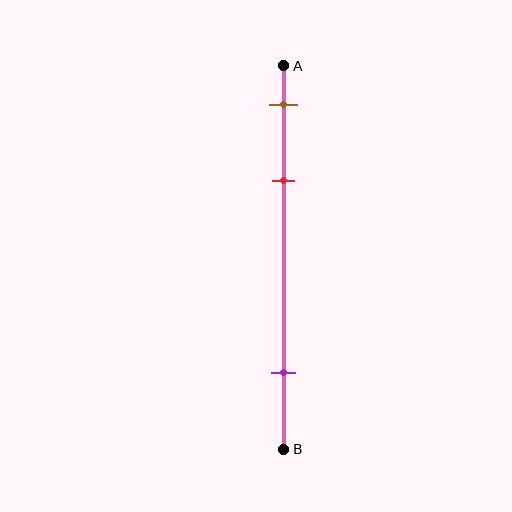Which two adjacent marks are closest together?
The brown and red marks are the closest adjacent pair.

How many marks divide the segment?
There are 3 marks dividing the segment.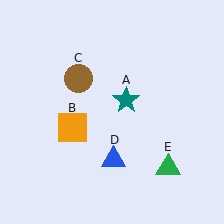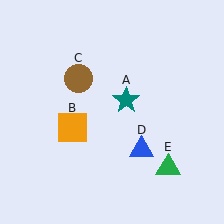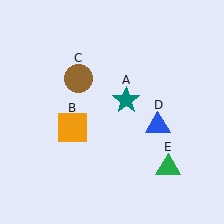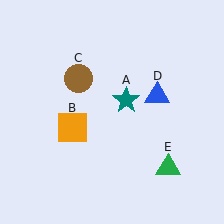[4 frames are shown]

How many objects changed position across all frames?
1 object changed position: blue triangle (object D).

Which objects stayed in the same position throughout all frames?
Teal star (object A) and orange square (object B) and brown circle (object C) and green triangle (object E) remained stationary.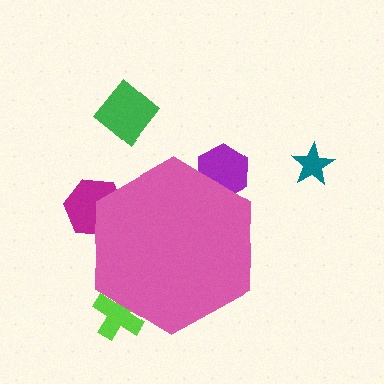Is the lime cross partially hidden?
Yes, the lime cross is partially hidden behind the pink hexagon.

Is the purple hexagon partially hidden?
Yes, the purple hexagon is partially hidden behind the pink hexagon.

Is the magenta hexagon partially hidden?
Yes, the magenta hexagon is partially hidden behind the pink hexagon.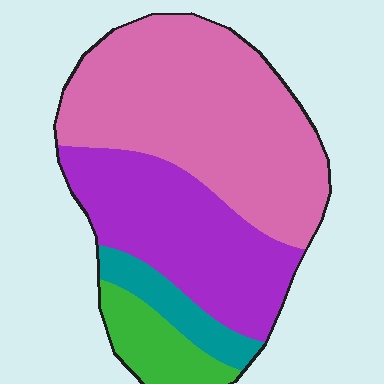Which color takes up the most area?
Pink, at roughly 50%.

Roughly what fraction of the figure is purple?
Purple covers roughly 30% of the figure.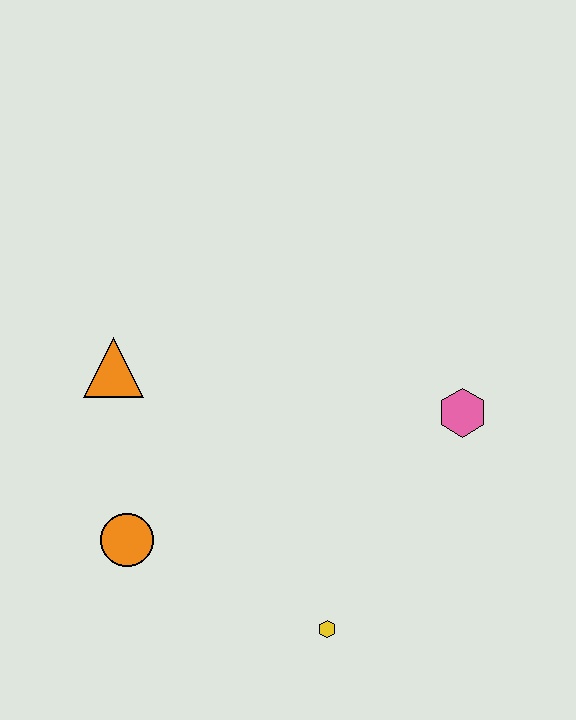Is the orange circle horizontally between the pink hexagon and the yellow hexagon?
No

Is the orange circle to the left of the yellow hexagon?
Yes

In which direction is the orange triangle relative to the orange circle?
The orange triangle is above the orange circle.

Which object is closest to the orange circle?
The orange triangle is closest to the orange circle.